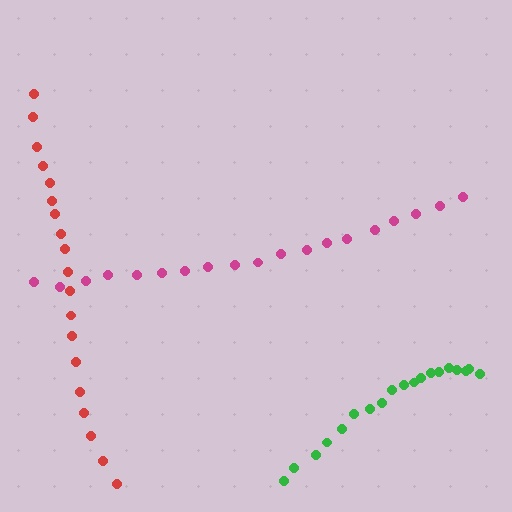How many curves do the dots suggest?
There are 3 distinct paths.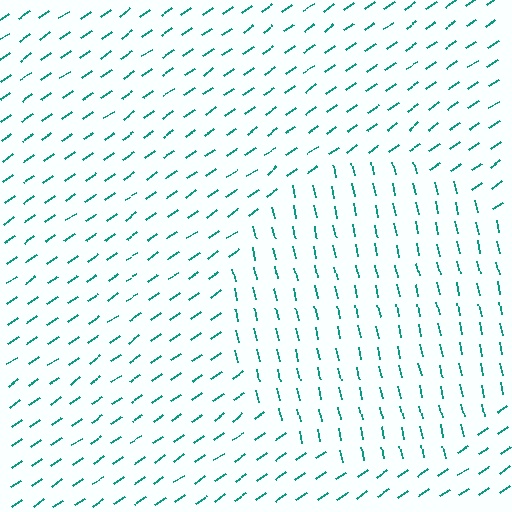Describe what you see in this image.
The image is filled with small teal line segments. A circle region in the image has lines oriented differently from the surrounding lines, creating a visible texture boundary.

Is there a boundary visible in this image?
Yes, there is a texture boundary formed by a change in line orientation.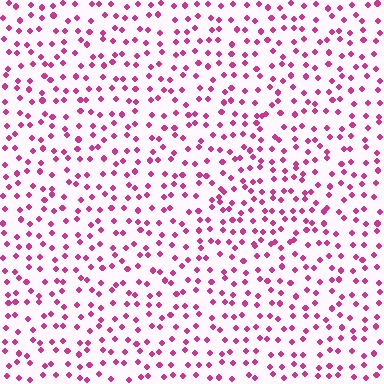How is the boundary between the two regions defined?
The boundary is defined by a change in element density (approximately 1.4x ratio). All elements are the same color, size, and shape.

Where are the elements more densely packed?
The elements are more densely packed inside the triangle boundary.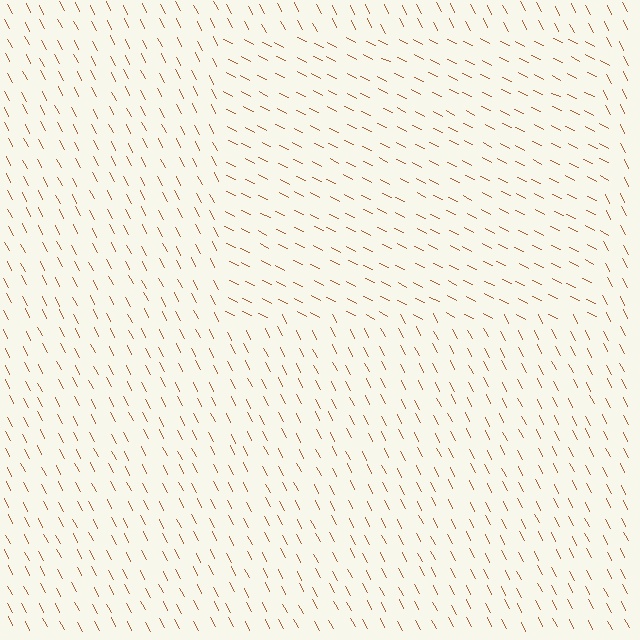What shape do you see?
I see a rectangle.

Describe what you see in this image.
The image is filled with small brown line segments. A rectangle region in the image has lines oriented differently from the surrounding lines, creating a visible texture boundary.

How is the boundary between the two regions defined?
The boundary is defined purely by a change in line orientation (approximately 36 degrees difference). All lines are the same color and thickness.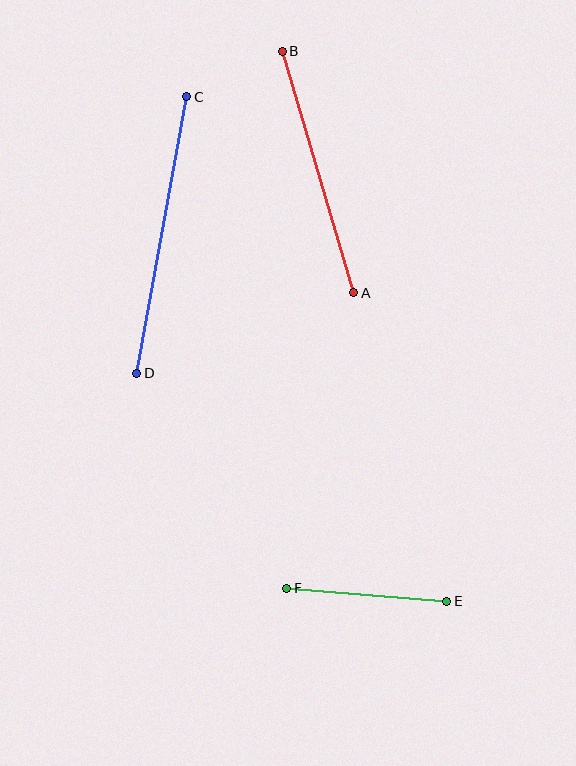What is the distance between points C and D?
The distance is approximately 281 pixels.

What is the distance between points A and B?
The distance is approximately 252 pixels.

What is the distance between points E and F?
The distance is approximately 161 pixels.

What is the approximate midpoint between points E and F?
The midpoint is at approximately (367, 595) pixels.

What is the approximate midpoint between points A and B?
The midpoint is at approximately (318, 172) pixels.